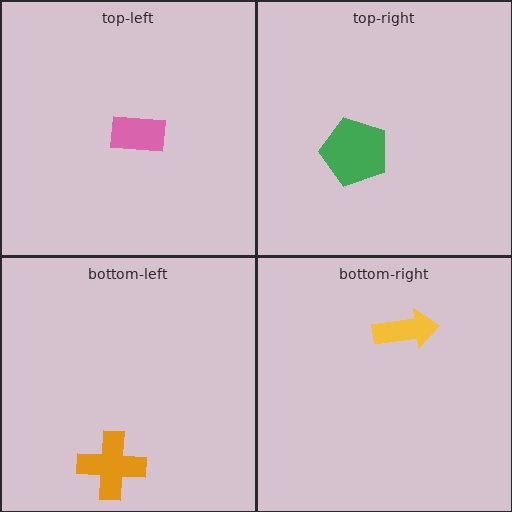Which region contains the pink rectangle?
The top-left region.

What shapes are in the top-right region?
The green pentagon.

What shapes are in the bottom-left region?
The orange cross.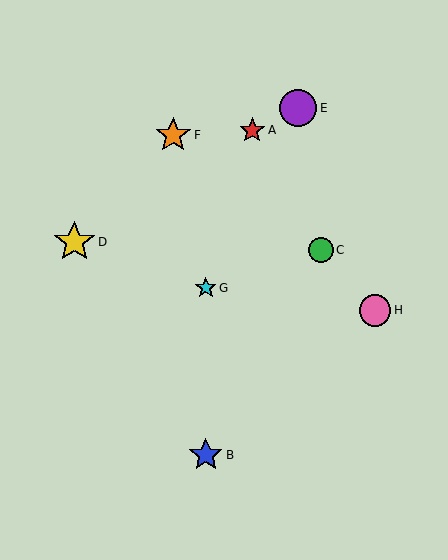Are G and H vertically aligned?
No, G is at x≈206 and H is at x≈375.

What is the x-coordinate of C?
Object C is at x≈321.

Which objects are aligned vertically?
Objects B, G are aligned vertically.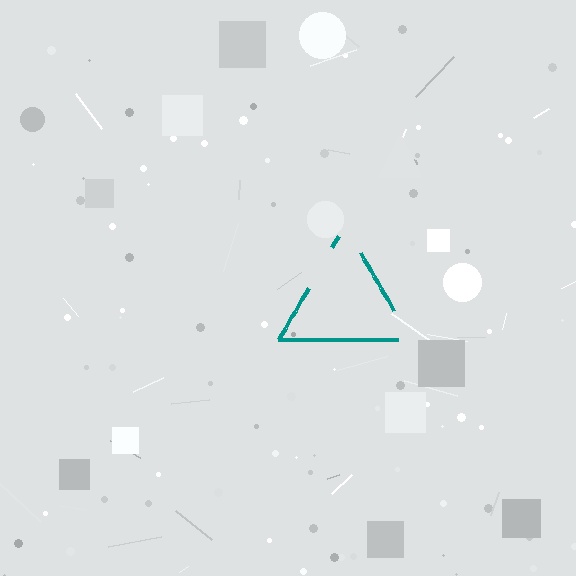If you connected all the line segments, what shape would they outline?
They would outline a triangle.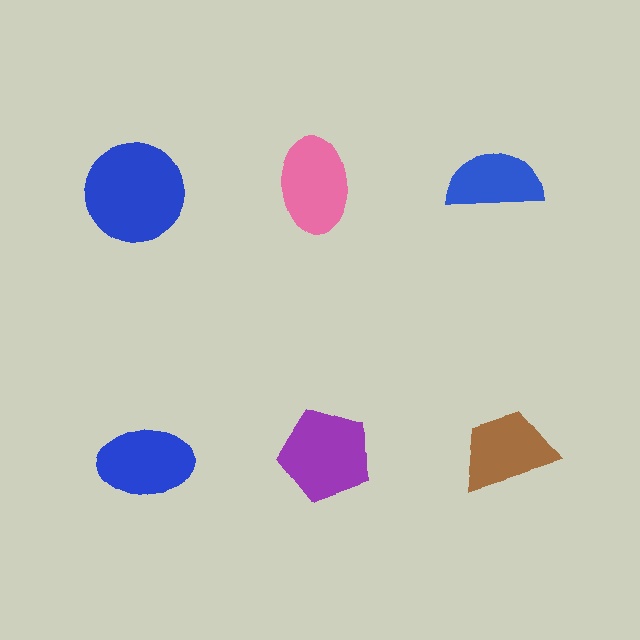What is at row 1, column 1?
A blue circle.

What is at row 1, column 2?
A pink ellipse.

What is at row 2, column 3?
A brown trapezoid.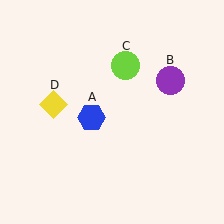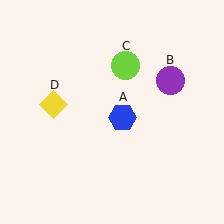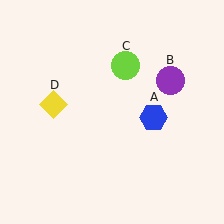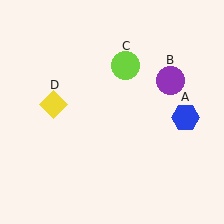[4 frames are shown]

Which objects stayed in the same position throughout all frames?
Purple circle (object B) and lime circle (object C) and yellow diamond (object D) remained stationary.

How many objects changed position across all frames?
1 object changed position: blue hexagon (object A).